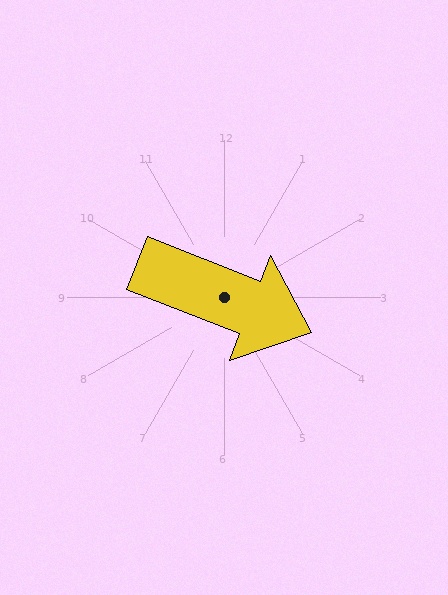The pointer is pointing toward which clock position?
Roughly 4 o'clock.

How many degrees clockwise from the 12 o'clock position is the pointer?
Approximately 112 degrees.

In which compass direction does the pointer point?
East.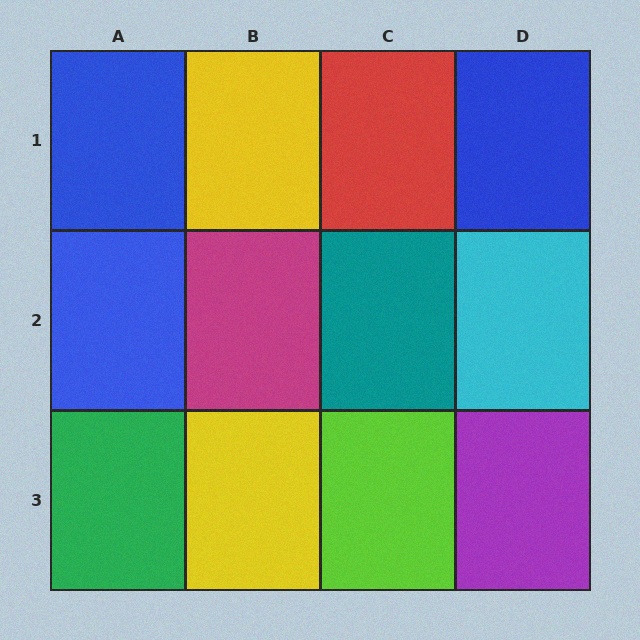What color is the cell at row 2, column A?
Blue.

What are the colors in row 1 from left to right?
Blue, yellow, red, blue.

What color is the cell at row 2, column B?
Magenta.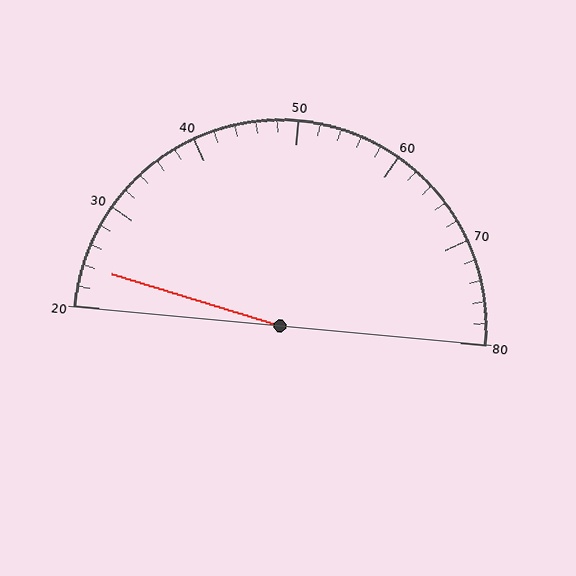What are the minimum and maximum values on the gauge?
The gauge ranges from 20 to 80.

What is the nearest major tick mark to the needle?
The nearest major tick mark is 20.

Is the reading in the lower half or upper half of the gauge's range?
The reading is in the lower half of the range (20 to 80).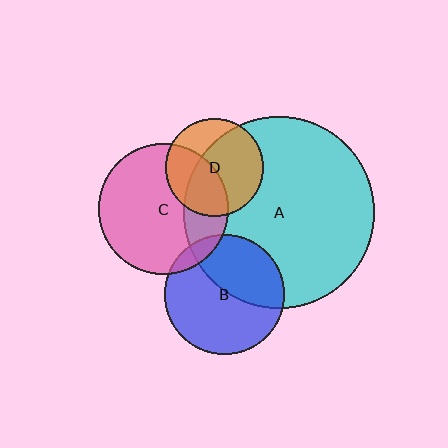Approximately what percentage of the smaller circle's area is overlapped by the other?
Approximately 40%.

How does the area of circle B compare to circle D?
Approximately 1.5 times.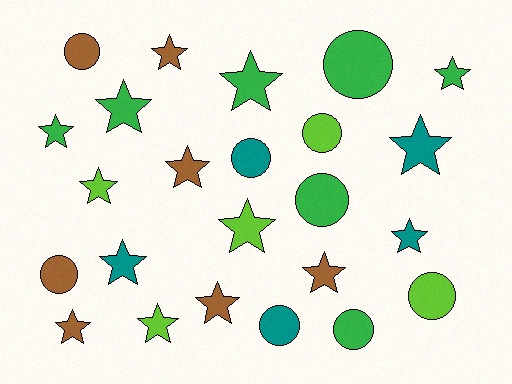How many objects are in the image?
There are 24 objects.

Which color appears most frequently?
Brown, with 7 objects.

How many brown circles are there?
There are 2 brown circles.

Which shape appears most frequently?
Star, with 15 objects.